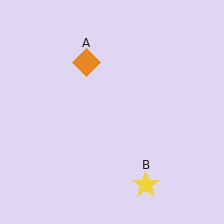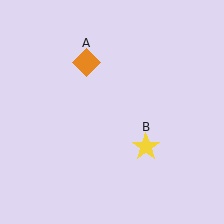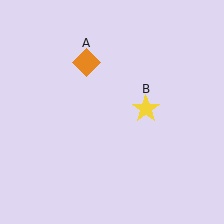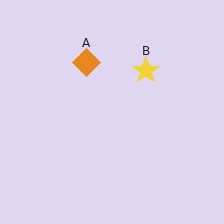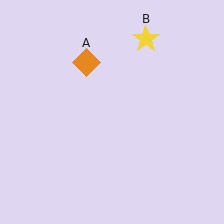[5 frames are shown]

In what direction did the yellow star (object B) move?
The yellow star (object B) moved up.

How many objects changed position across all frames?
1 object changed position: yellow star (object B).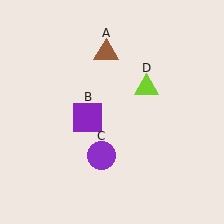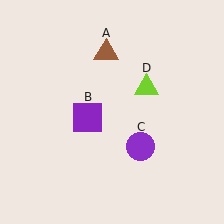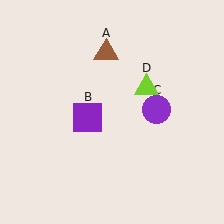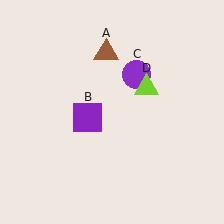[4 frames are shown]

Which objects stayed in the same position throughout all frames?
Brown triangle (object A) and purple square (object B) and lime triangle (object D) remained stationary.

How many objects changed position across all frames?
1 object changed position: purple circle (object C).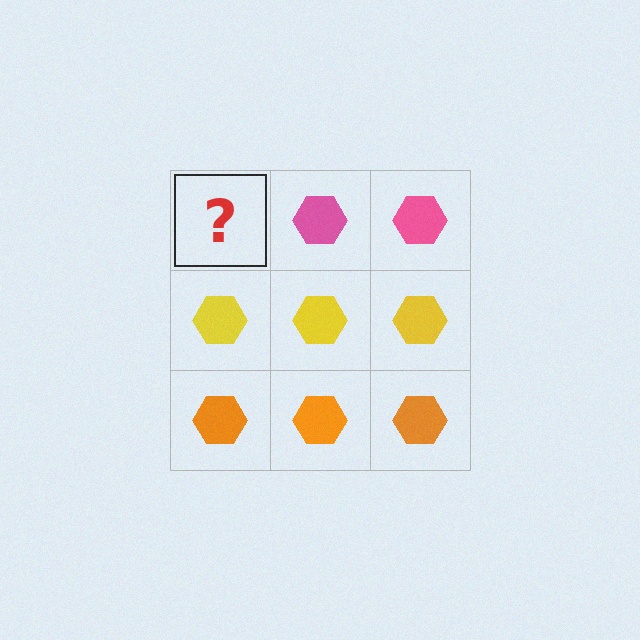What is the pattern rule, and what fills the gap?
The rule is that each row has a consistent color. The gap should be filled with a pink hexagon.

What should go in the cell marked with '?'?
The missing cell should contain a pink hexagon.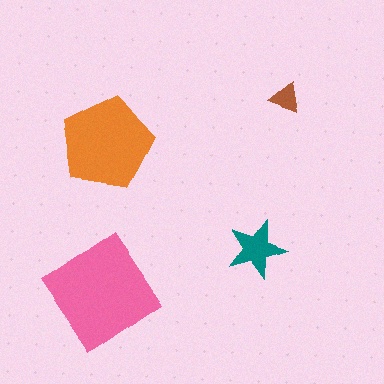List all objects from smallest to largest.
The brown triangle, the teal star, the orange pentagon, the pink diamond.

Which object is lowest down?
The pink diamond is bottommost.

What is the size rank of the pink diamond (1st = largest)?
1st.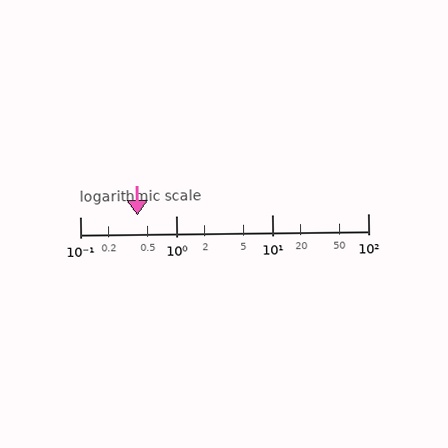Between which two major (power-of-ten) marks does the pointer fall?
The pointer is between 0.1 and 1.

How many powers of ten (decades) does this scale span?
The scale spans 3 decades, from 0.1 to 100.